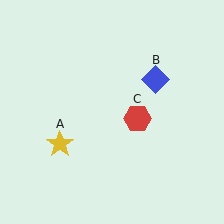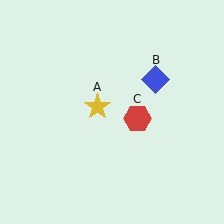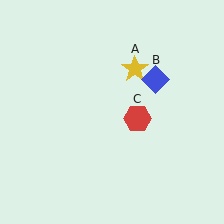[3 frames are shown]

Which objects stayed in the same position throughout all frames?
Blue diamond (object B) and red hexagon (object C) remained stationary.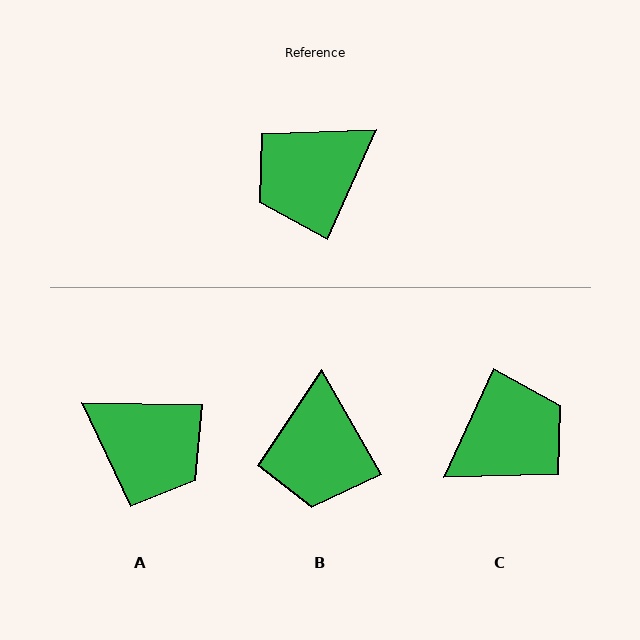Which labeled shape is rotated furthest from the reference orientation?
C, about 180 degrees away.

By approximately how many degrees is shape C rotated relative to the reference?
Approximately 180 degrees counter-clockwise.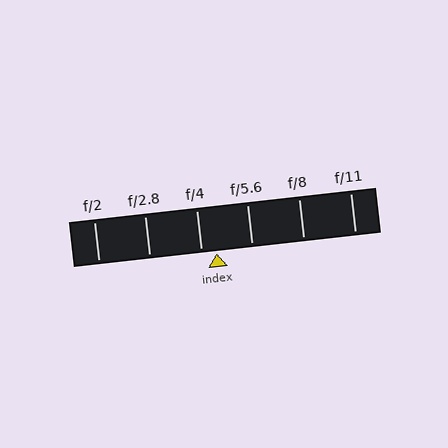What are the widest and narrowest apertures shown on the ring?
The widest aperture shown is f/2 and the narrowest is f/11.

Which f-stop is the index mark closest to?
The index mark is closest to f/4.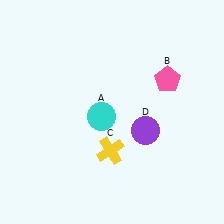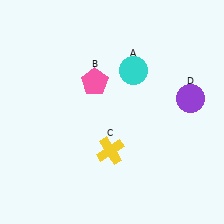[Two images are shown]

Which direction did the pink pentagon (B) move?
The pink pentagon (B) moved left.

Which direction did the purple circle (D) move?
The purple circle (D) moved right.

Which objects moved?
The objects that moved are: the cyan circle (A), the pink pentagon (B), the purple circle (D).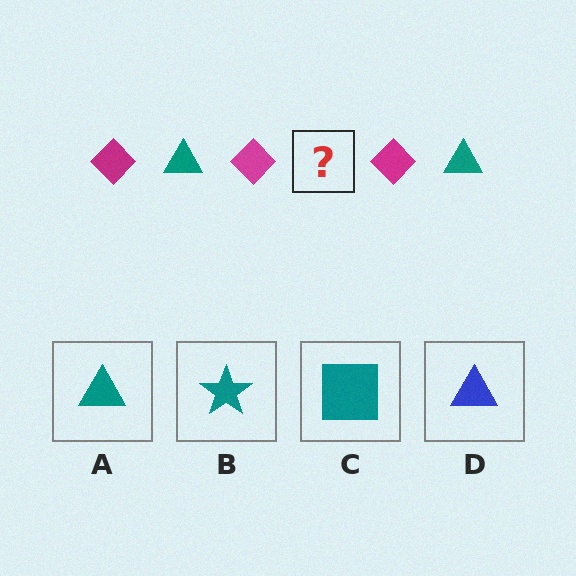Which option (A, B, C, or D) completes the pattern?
A.